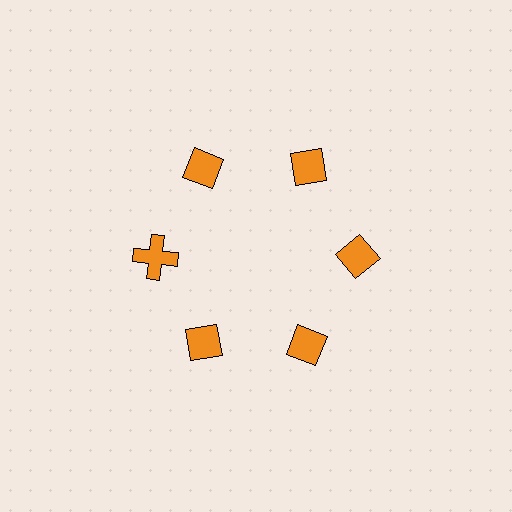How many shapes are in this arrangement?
There are 6 shapes arranged in a ring pattern.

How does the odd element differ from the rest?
It has a different shape: cross instead of diamond.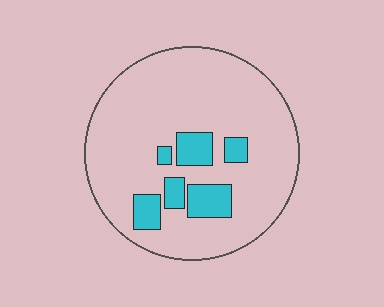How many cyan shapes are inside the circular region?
6.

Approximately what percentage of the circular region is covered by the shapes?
Approximately 15%.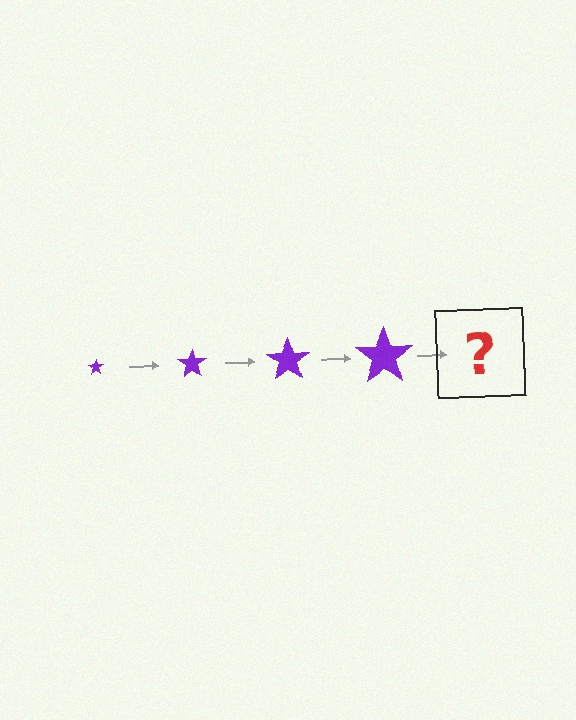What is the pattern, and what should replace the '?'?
The pattern is that the star gets progressively larger each step. The '?' should be a purple star, larger than the previous one.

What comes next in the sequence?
The next element should be a purple star, larger than the previous one.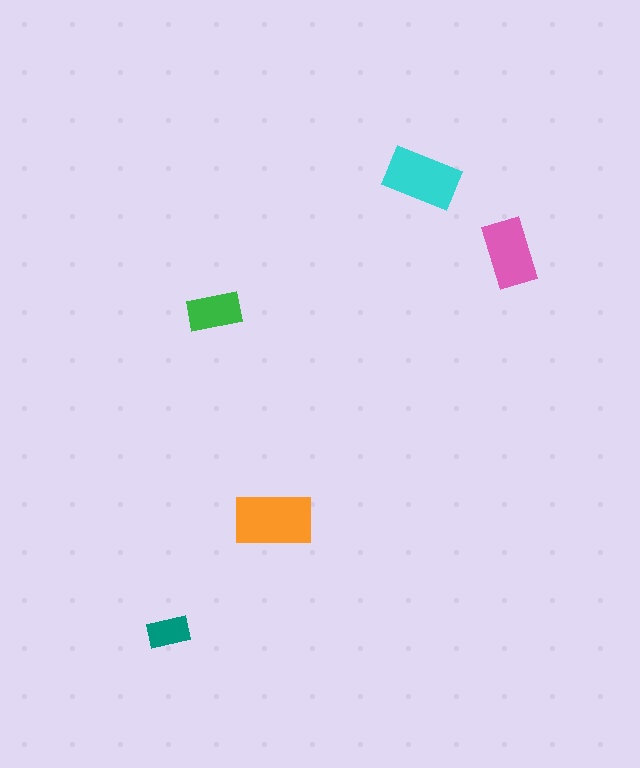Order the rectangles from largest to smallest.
the orange one, the cyan one, the pink one, the green one, the teal one.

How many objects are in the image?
There are 5 objects in the image.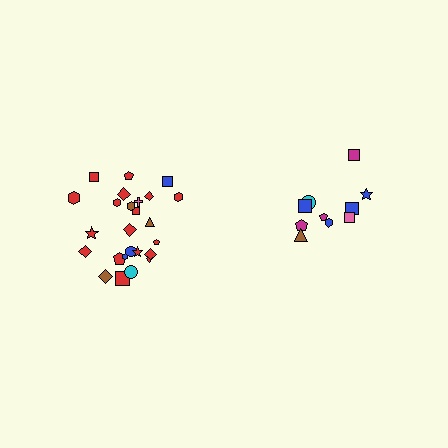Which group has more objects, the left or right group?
The left group.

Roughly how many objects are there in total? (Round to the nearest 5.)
Roughly 35 objects in total.